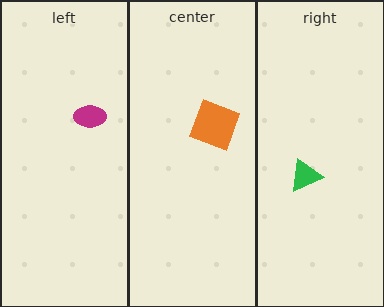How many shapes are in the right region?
1.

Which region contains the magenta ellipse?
The left region.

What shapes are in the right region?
The green triangle.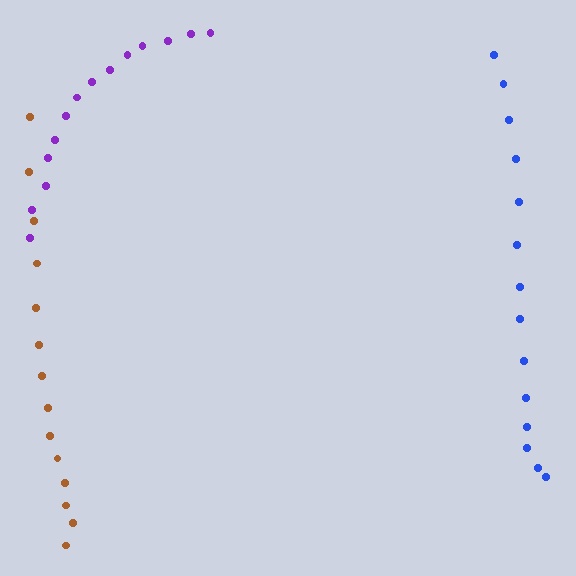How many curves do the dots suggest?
There are 3 distinct paths.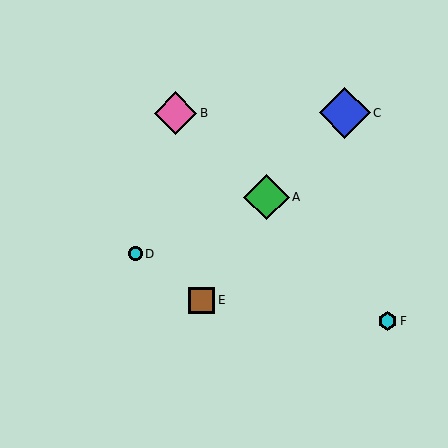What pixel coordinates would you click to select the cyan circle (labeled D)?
Click at (136, 254) to select the cyan circle D.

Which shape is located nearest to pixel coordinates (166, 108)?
The pink diamond (labeled B) at (175, 113) is nearest to that location.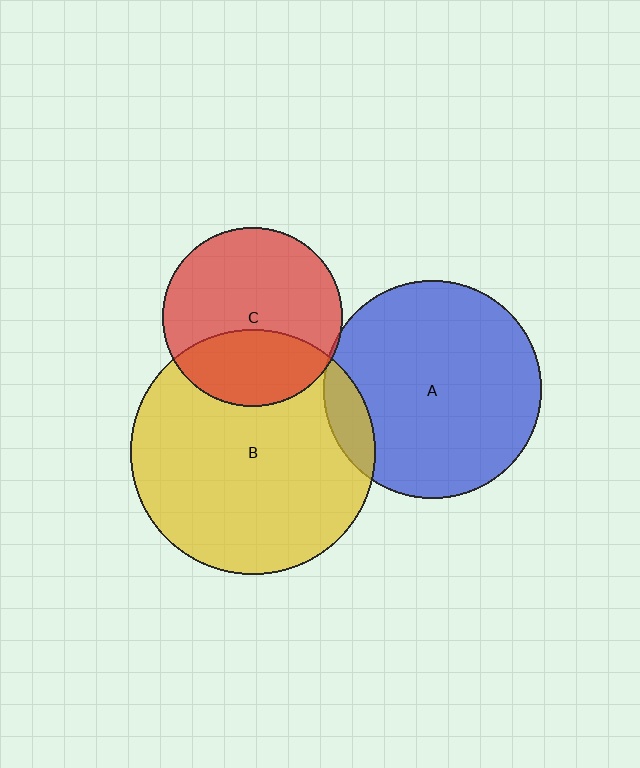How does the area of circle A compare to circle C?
Approximately 1.5 times.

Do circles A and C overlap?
Yes.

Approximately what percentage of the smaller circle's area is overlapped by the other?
Approximately 5%.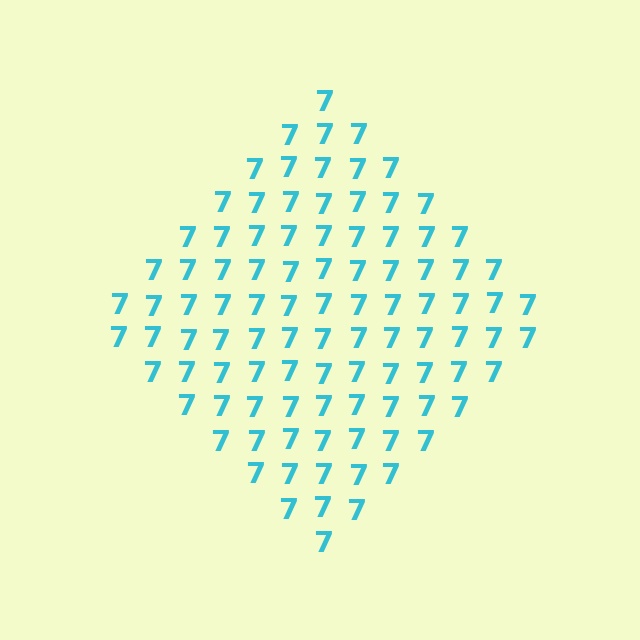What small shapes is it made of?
It is made of small digit 7's.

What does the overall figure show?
The overall figure shows a diamond.